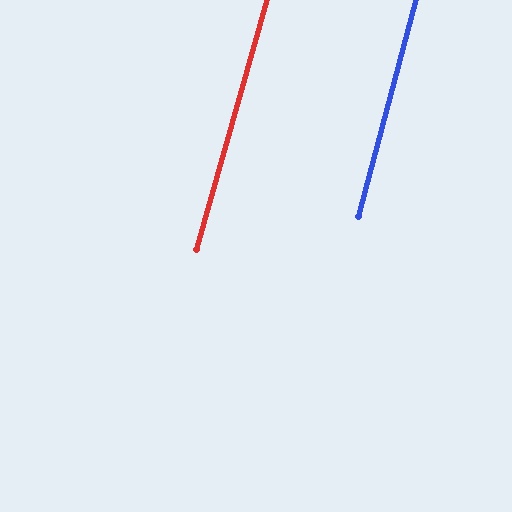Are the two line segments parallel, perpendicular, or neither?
Parallel — their directions differ by only 1.0°.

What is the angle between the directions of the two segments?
Approximately 1 degree.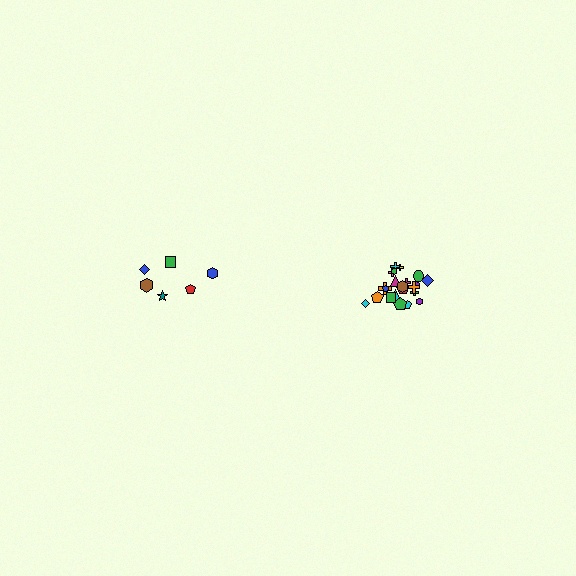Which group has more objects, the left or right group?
The right group.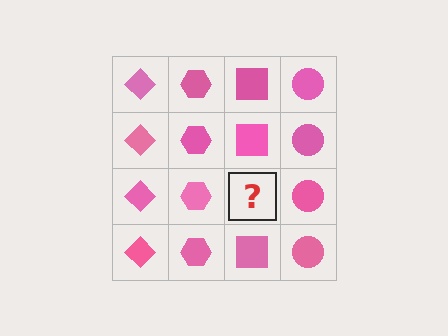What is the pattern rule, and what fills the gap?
The rule is that each column has a consistent shape. The gap should be filled with a pink square.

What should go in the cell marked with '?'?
The missing cell should contain a pink square.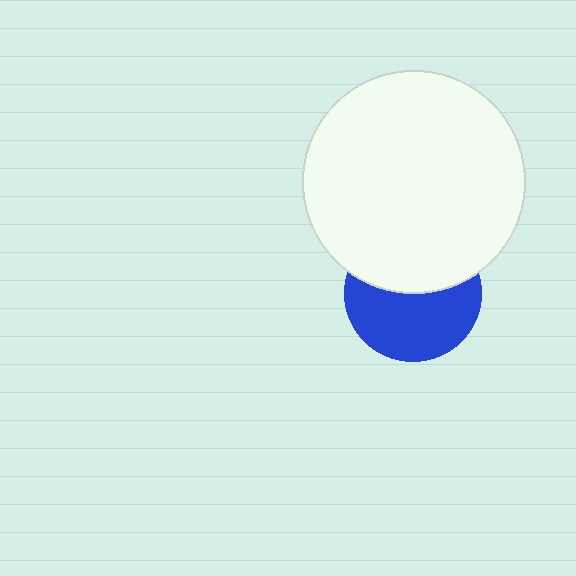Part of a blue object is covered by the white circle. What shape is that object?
It is a circle.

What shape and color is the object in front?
The object in front is a white circle.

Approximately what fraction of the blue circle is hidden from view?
Roughly 44% of the blue circle is hidden behind the white circle.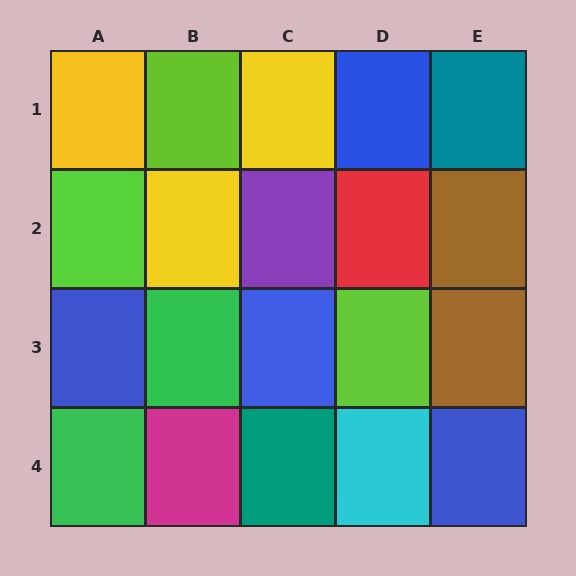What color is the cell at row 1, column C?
Yellow.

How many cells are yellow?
3 cells are yellow.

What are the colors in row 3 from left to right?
Blue, green, blue, lime, brown.